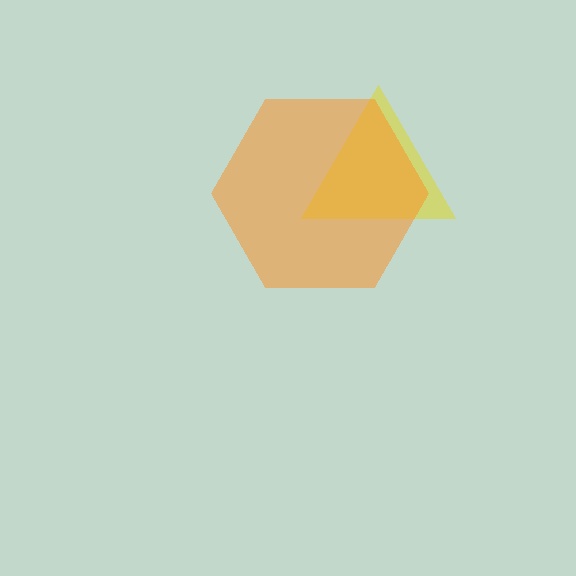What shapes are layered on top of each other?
The layered shapes are: a yellow triangle, an orange hexagon.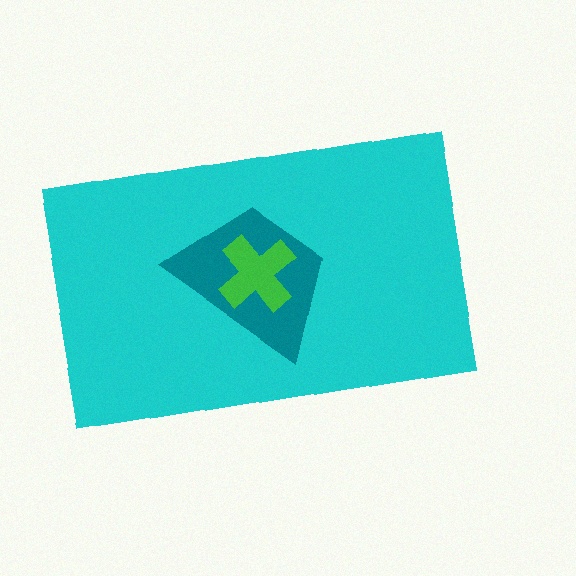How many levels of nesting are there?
3.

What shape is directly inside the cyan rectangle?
The teal trapezoid.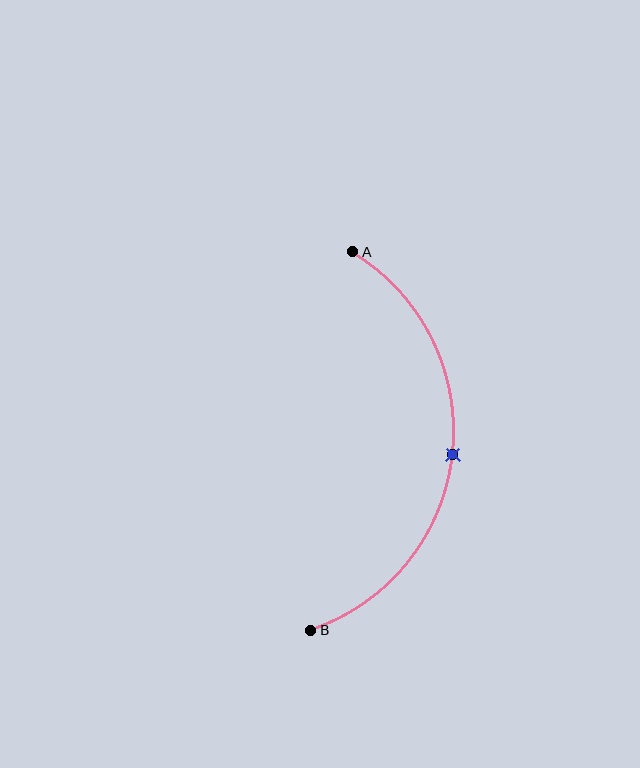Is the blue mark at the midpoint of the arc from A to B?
Yes. The blue mark lies on the arc at equal arc-length from both A and B — it is the arc midpoint.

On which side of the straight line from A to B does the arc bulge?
The arc bulges to the right of the straight line connecting A and B.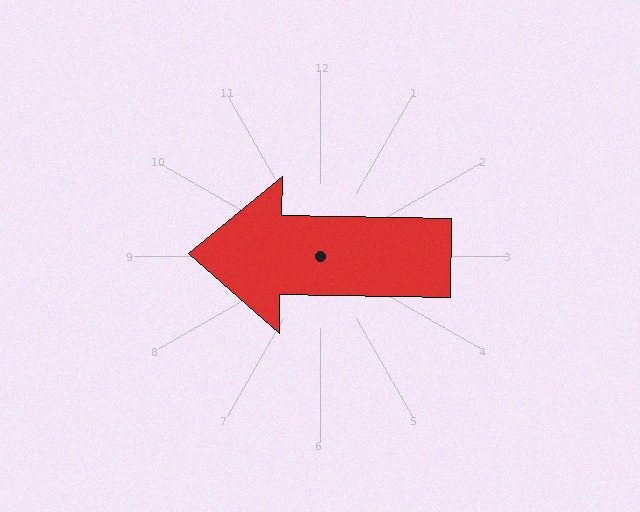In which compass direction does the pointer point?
West.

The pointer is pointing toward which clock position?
Roughly 9 o'clock.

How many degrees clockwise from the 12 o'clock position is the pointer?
Approximately 271 degrees.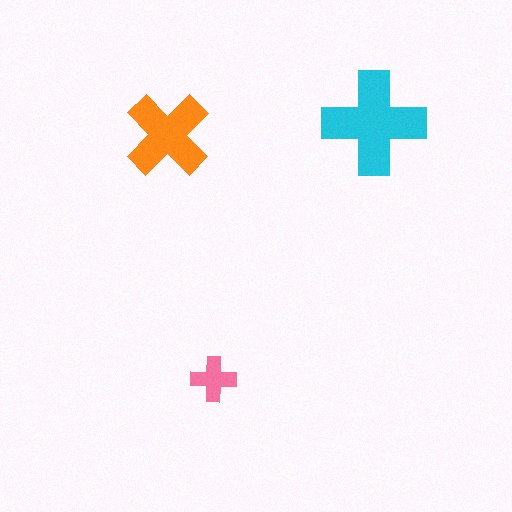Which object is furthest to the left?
The orange cross is leftmost.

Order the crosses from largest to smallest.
the cyan one, the orange one, the pink one.